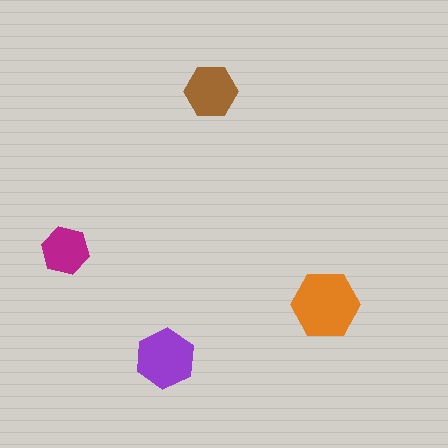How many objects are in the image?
There are 4 objects in the image.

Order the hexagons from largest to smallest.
the orange one, the purple one, the brown one, the magenta one.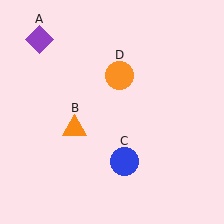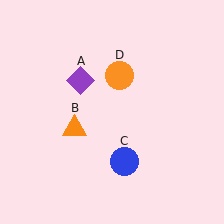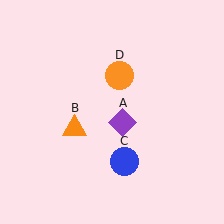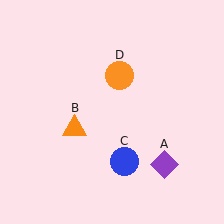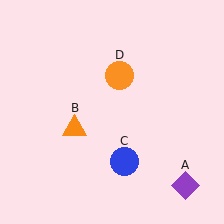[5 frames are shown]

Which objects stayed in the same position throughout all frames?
Orange triangle (object B) and blue circle (object C) and orange circle (object D) remained stationary.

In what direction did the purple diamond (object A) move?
The purple diamond (object A) moved down and to the right.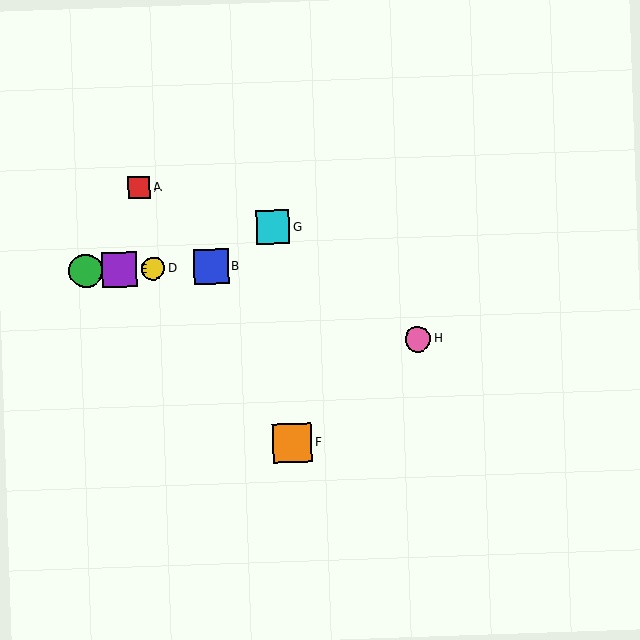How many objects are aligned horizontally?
4 objects (B, C, D, E) are aligned horizontally.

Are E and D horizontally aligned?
Yes, both are at y≈270.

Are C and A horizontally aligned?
No, C is at y≈271 and A is at y≈188.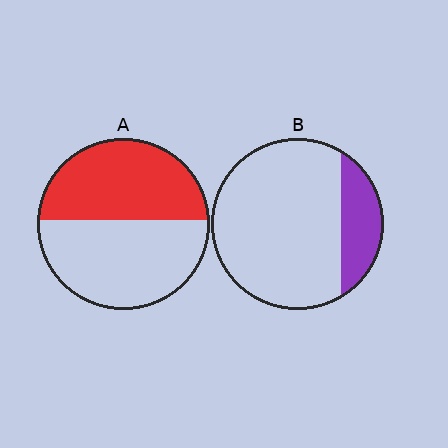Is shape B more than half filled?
No.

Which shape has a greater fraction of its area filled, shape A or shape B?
Shape A.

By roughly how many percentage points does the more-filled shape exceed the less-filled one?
By roughly 30 percentage points (A over B).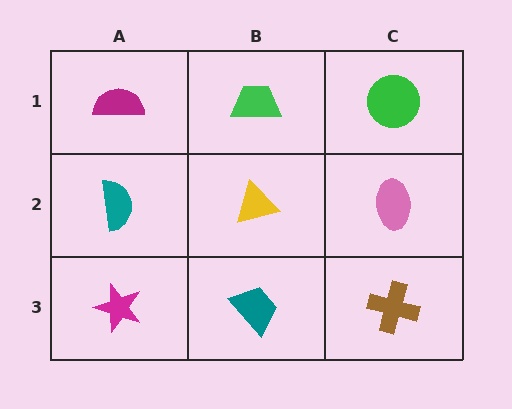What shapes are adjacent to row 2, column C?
A green circle (row 1, column C), a brown cross (row 3, column C), a yellow triangle (row 2, column B).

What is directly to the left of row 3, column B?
A magenta star.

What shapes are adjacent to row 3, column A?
A teal semicircle (row 2, column A), a teal trapezoid (row 3, column B).